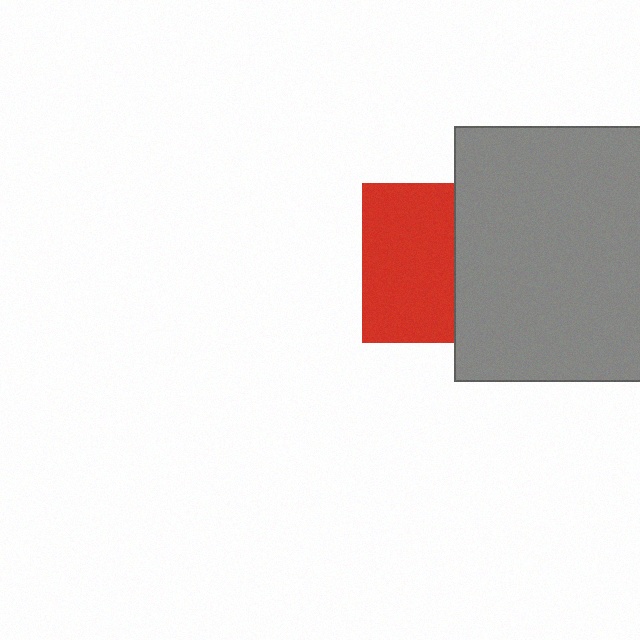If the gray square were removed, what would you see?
You would see the complete red square.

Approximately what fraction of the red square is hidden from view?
Roughly 43% of the red square is hidden behind the gray square.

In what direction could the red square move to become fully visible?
The red square could move left. That would shift it out from behind the gray square entirely.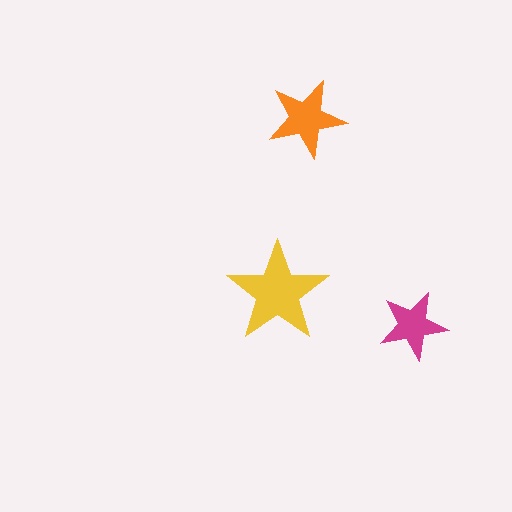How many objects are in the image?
There are 3 objects in the image.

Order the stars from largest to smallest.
the yellow one, the orange one, the magenta one.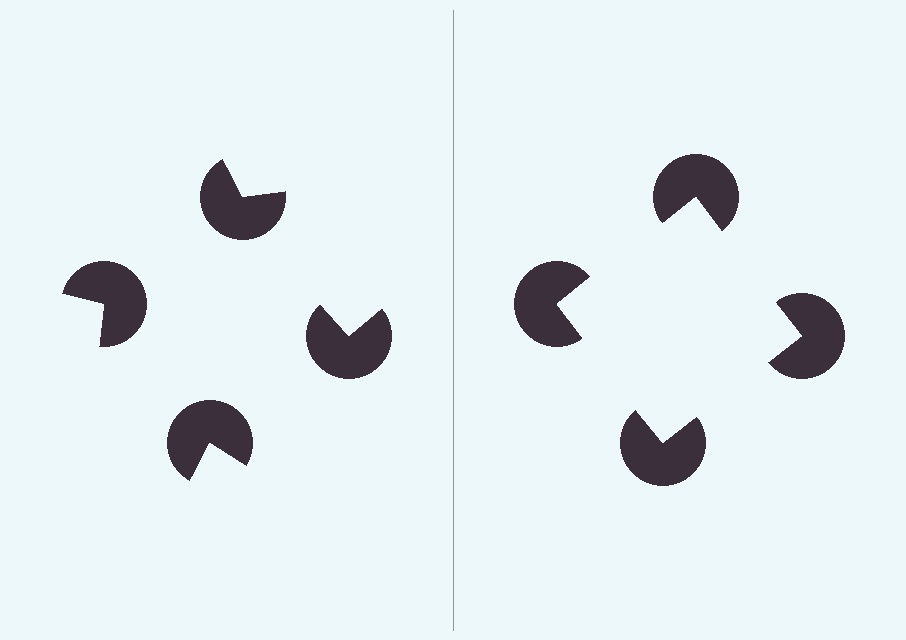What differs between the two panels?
The pac-man discs are positioned identically on both sides; only the wedge orientations differ. On the right they align to a square; on the left they are misaligned.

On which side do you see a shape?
An illusory square appears on the right side. On the left side the wedge cuts are rotated, so no coherent shape forms.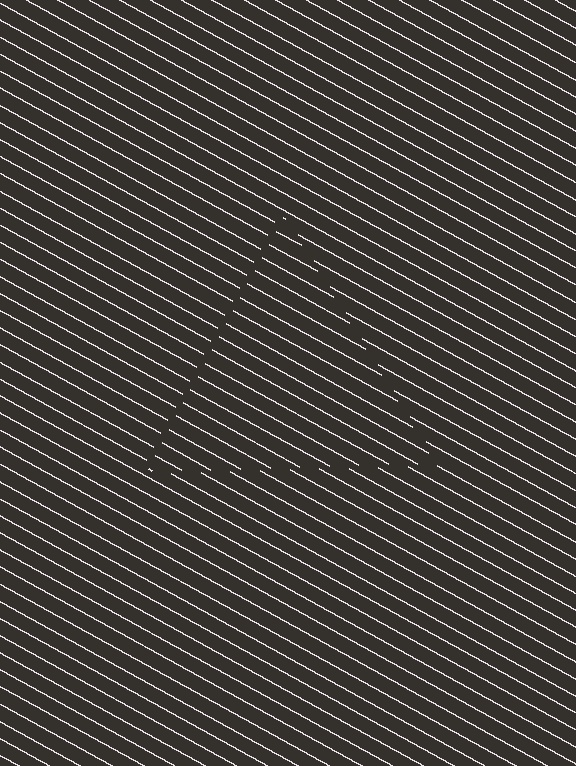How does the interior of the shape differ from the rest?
The interior of the shape contains the same grating, shifted by half a period — the contour is defined by the phase discontinuity where line-ends from the inner and outer gratings abut.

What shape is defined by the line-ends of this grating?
An illusory triangle. The interior of the shape contains the same grating, shifted by half a period — the contour is defined by the phase discontinuity where line-ends from the inner and outer gratings abut.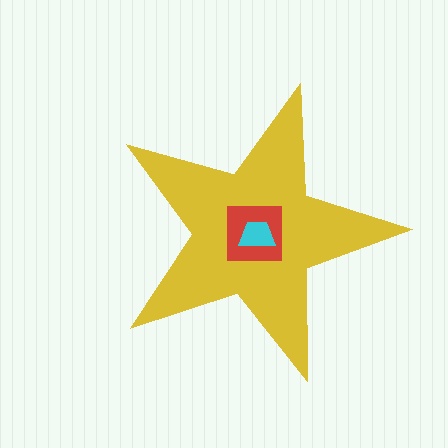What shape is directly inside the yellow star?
The red square.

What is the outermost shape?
The yellow star.